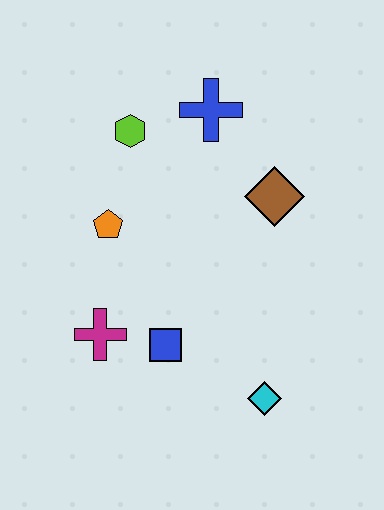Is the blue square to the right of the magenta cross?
Yes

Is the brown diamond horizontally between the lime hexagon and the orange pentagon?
No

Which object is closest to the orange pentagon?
The lime hexagon is closest to the orange pentagon.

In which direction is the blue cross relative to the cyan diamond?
The blue cross is above the cyan diamond.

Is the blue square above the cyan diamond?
Yes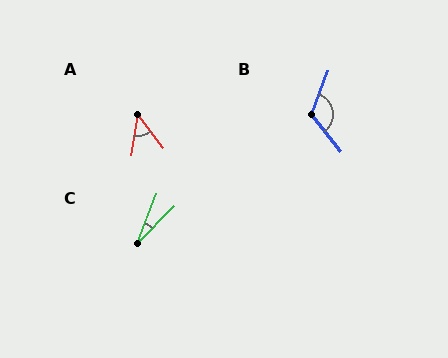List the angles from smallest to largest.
C (23°), A (47°), B (122°).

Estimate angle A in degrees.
Approximately 47 degrees.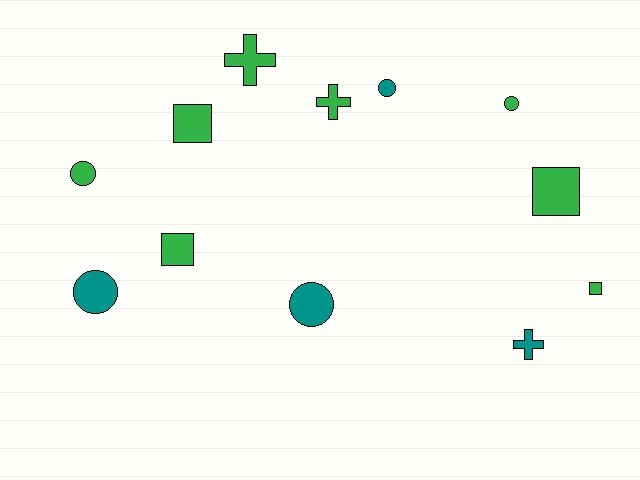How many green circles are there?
There are 2 green circles.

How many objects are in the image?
There are 12 objects.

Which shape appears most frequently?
Circle, with 5 objects.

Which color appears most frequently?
Green, with 8 objects.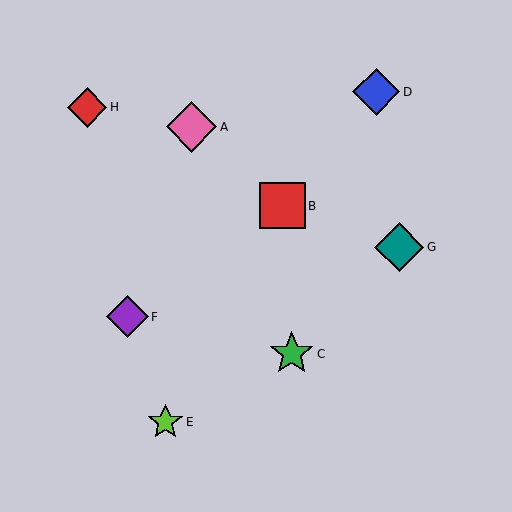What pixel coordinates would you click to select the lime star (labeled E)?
Click at (165, 422) to select the lime star E.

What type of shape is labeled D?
Shape D is a blue diamond.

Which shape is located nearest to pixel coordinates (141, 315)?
The purple diamond (labeled F) at (127, 316) is nearest to that location.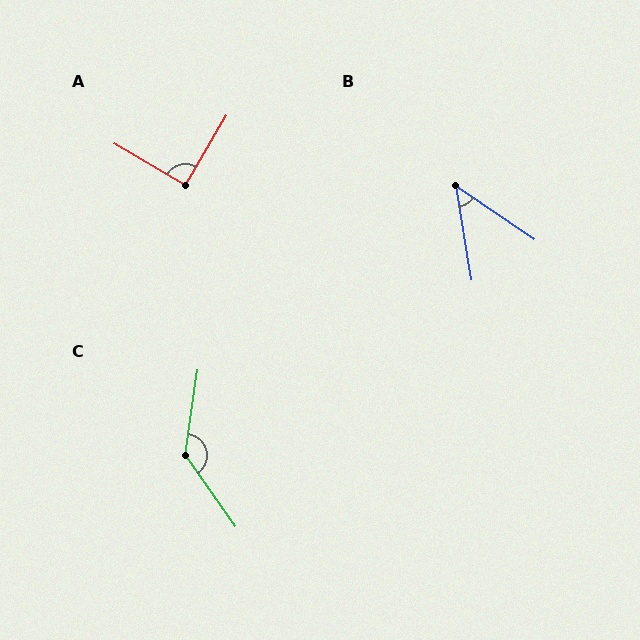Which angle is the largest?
C, at approximately 136 degrees.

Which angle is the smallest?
B, at approximately 46 degrees.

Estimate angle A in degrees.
Approximately 91 degrees.